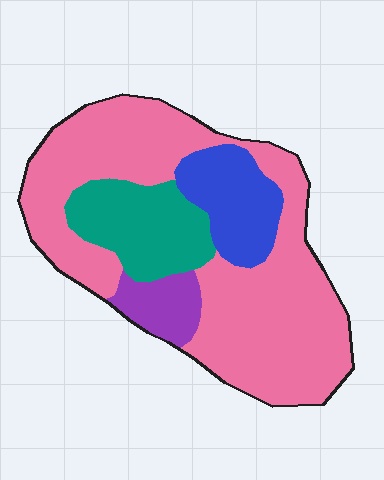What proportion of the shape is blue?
Blue covers 13% of the shape.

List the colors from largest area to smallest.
From largest to smallest: pink, teal, blue, purple.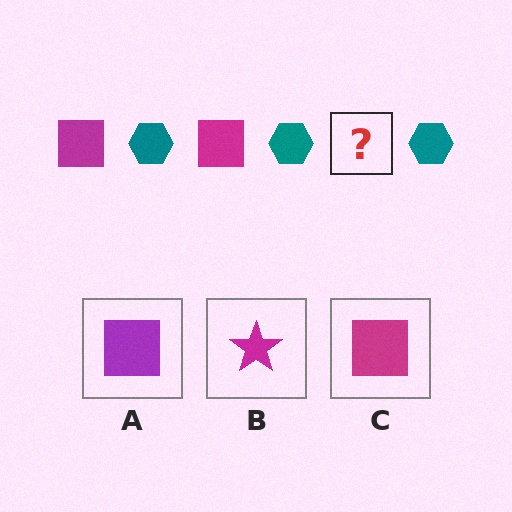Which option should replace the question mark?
Option C.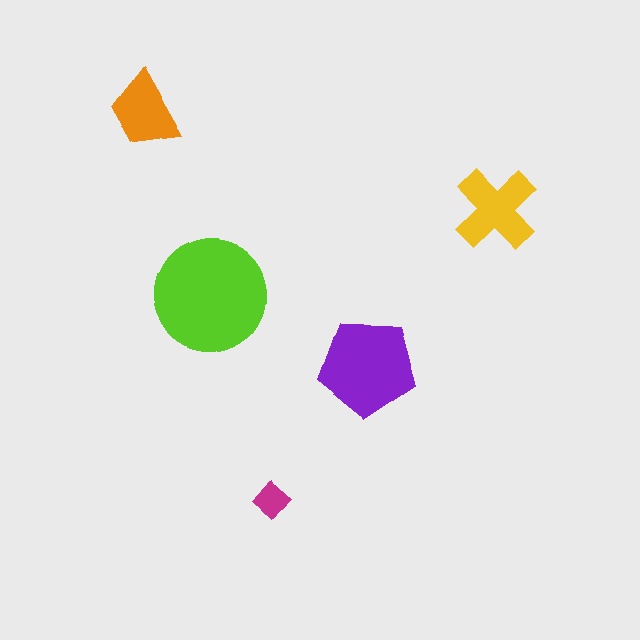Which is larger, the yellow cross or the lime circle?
The lime circle.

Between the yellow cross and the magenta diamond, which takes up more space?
The yellow cross.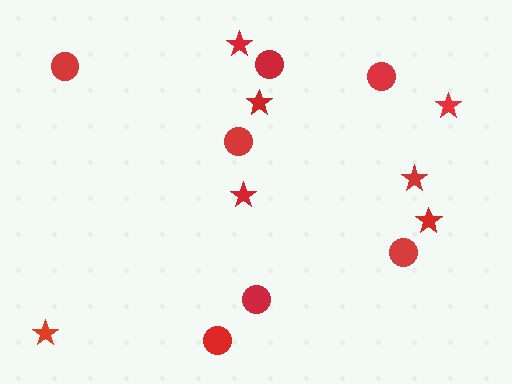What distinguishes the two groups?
There are 2 groups: one group of circles (7) and one group of stars (7).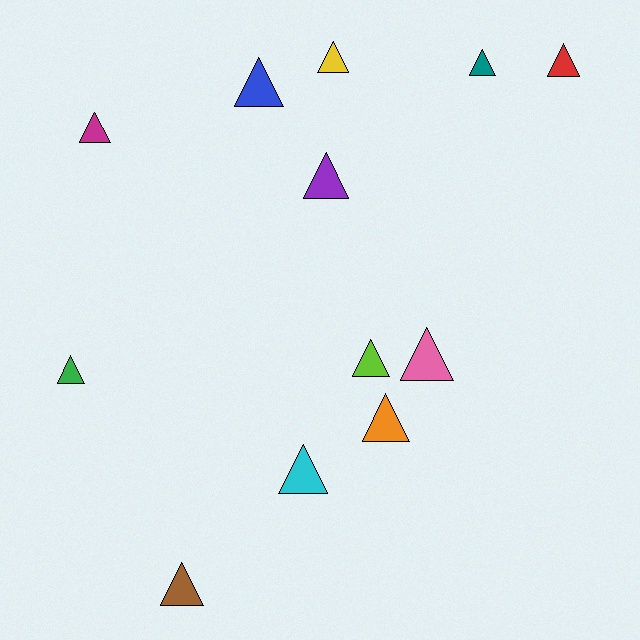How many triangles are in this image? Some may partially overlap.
There are 12 triangles.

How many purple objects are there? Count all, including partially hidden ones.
There is 1 purple object.